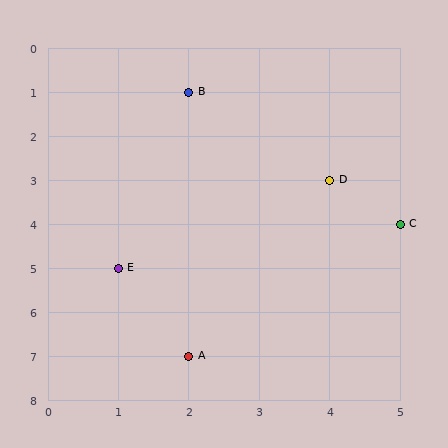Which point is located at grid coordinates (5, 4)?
Point C is at (5, 4).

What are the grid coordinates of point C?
Point C is at grid coordinates (5, 4).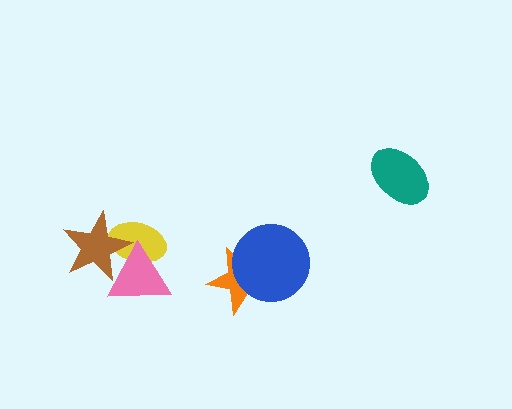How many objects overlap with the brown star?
2 objects overlap with the brown star.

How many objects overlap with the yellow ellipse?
2 objects overlap with the yellow ellipse.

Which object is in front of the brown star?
The pink triangle is in front of the brown star.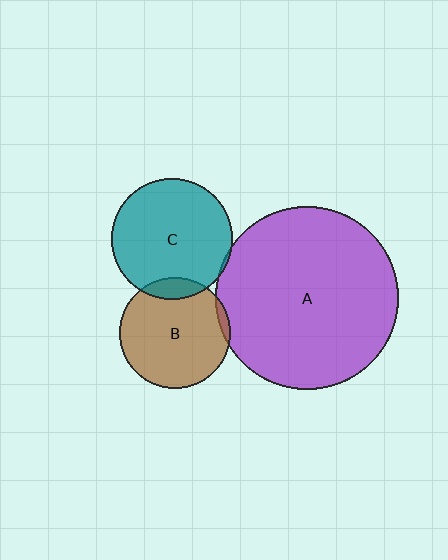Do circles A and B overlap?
Yes.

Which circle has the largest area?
Circle A (purple).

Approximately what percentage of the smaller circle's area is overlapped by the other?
Approximately 5%.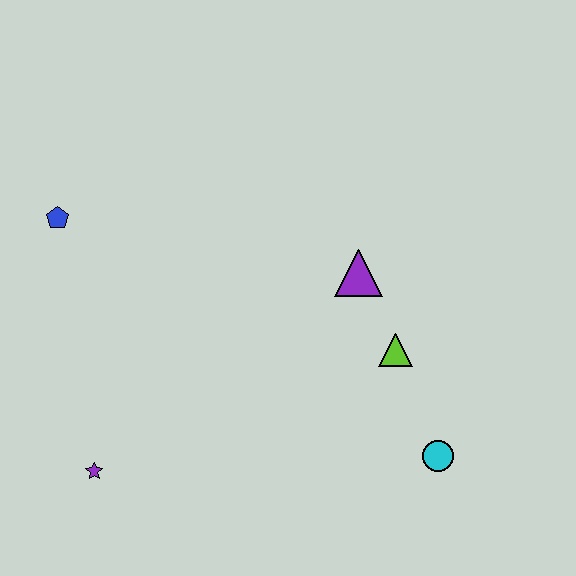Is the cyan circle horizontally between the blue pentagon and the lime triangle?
No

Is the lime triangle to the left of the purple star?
No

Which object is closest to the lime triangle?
The purple triangle is closest to the lime triangle.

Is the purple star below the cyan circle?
Yes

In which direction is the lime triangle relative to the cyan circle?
The lime triangle is above the cyan circle.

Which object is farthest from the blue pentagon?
The cyan circle is farthest from the blue pentagon.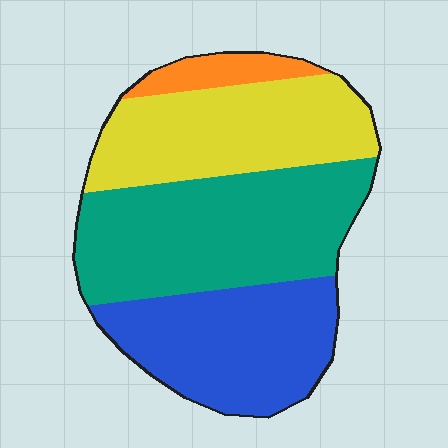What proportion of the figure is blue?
Blue takes up between a quarter and a half of the figure.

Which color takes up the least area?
Orange, at roughly 5%.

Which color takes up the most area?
Teal, at roughly 35%.